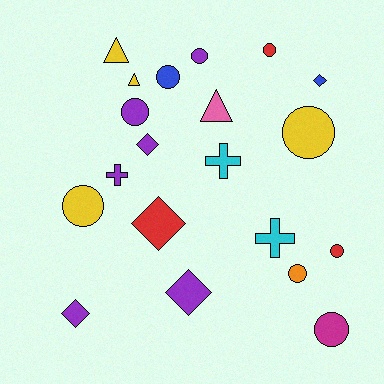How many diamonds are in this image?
There are 5 diamonds.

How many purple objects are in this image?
There are 6 purple objects.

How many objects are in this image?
There are 20 objects.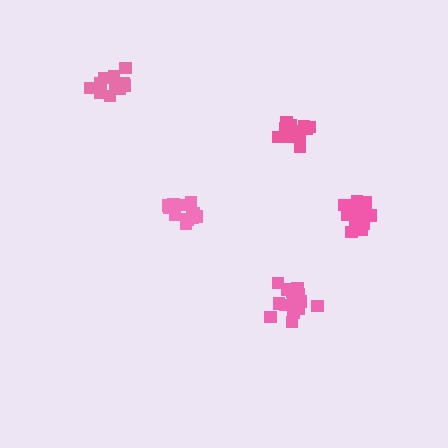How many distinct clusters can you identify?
There are 5 distinct clusters.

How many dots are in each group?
Group 1: 14 dots, Group 2: 18 dots, Group 3: 13 dots, Group 4: 17 dots, Group 5: 12 dots (74 total).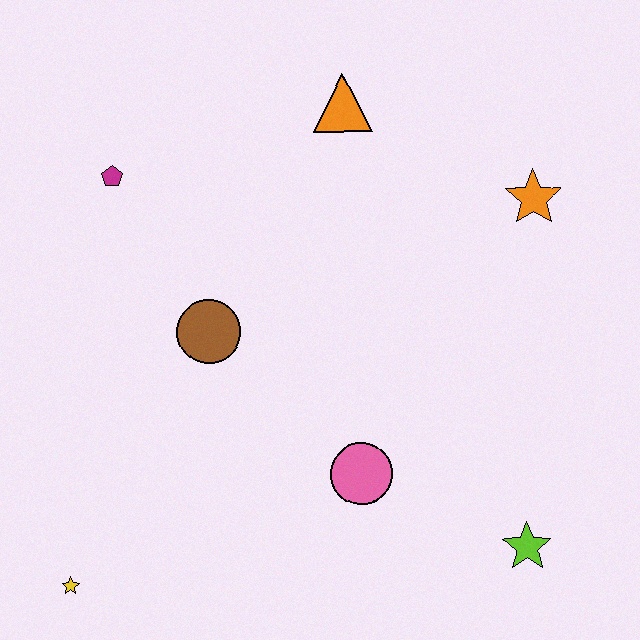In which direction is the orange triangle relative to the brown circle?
The orange triangle is above the brown circle.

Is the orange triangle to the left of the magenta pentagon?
No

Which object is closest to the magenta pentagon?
The brown circle is closest to the magenta pentagon.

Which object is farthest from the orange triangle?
The yellow star is farthest from the orange triangle.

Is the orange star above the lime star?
Yes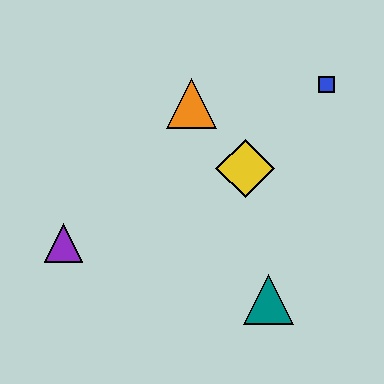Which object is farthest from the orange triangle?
The teal triangle is farthest from the orange triangle.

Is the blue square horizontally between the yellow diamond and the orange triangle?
No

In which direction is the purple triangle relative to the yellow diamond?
The purple triangle is to the left of the yellow diamond.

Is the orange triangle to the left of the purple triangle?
No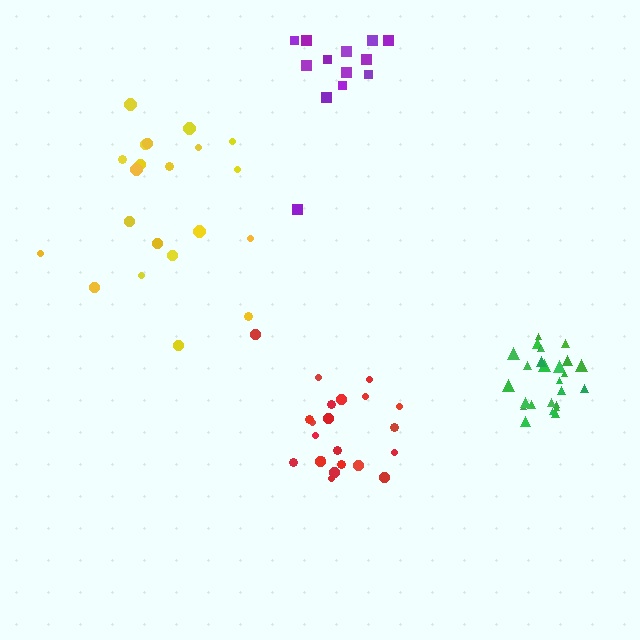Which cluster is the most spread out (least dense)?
Purple.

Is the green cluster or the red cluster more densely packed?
Green.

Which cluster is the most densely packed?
Green.